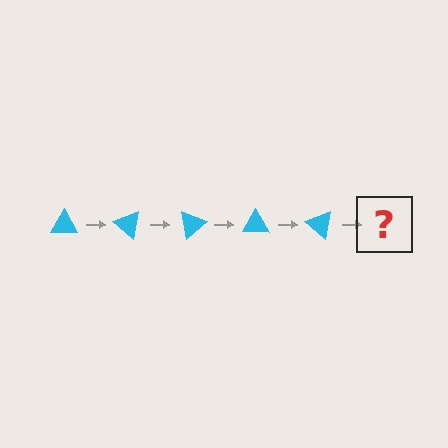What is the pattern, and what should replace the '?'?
The pattern is that the triangle rotates 40 degrees each step. The '?' should be a cyan triangle rotated 200 degrees.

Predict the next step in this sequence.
The next step is a cyan triangle rotated 200 degrees.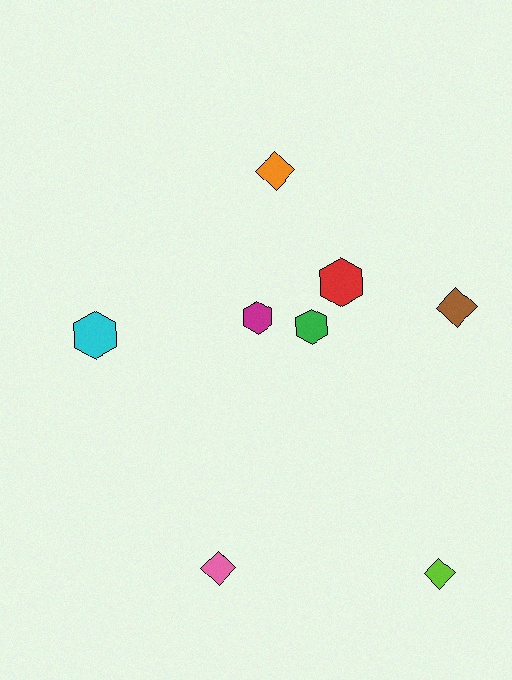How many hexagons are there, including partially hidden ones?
There are 4 hexagons.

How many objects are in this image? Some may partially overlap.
There are 8 objects.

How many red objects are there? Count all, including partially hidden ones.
There is 1 red object.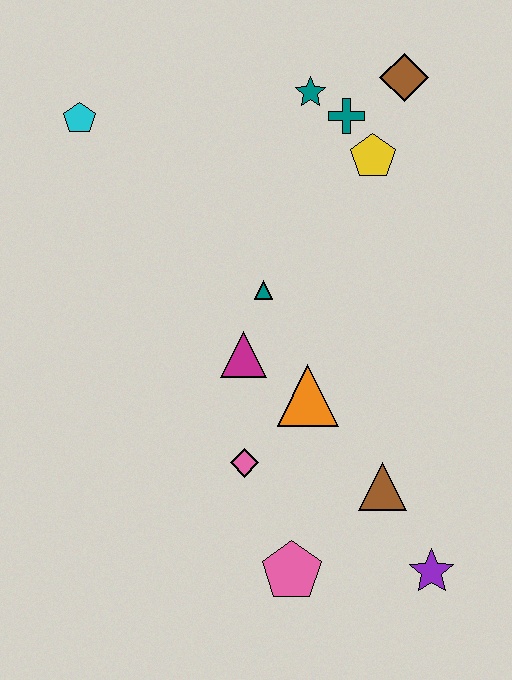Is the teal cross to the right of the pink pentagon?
Yes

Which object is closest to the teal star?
The teal cross is closest to the teal star.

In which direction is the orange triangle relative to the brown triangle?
The orange triangle is above the brown triangle.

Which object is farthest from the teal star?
The purple star is farthest from the teal star.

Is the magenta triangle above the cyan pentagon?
No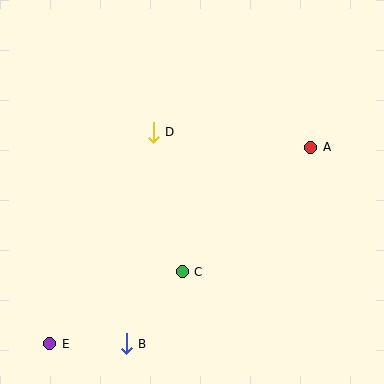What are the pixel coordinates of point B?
Point B is at (126, 344).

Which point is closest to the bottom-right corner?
Point C is closest to the bottom-right corner.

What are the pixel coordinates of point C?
Point C is at (182, 272).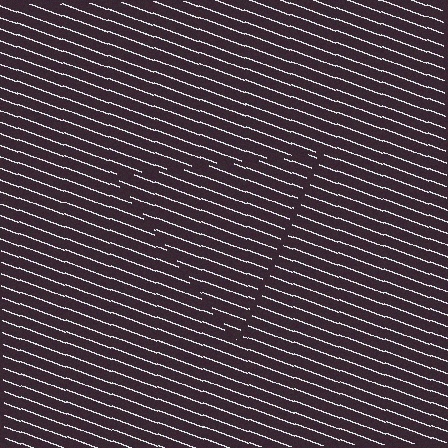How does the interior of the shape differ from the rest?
The interior of the shape contains the same grating, shifted by half a period — the contour is defined by the phase discontinuity where line-ends from the inner and outer gratings abut.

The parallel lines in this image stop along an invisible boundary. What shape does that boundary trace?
An illusory triangle. The interior of the shape contains the same grating, shifted by half a period — the contour is defined by the phase discontinuity where line-ends from the inner and outer gratings abut.